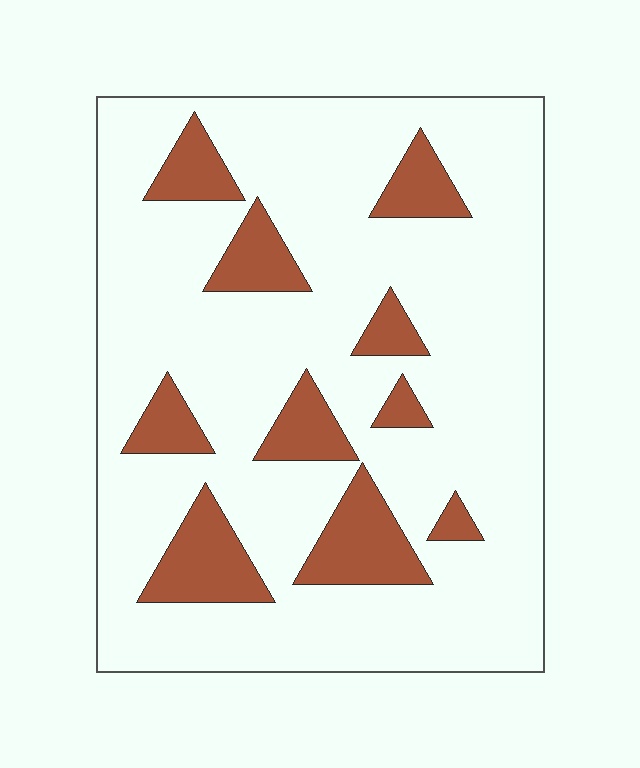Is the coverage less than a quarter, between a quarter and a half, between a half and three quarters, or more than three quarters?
Less than a quarter.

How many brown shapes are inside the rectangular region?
10.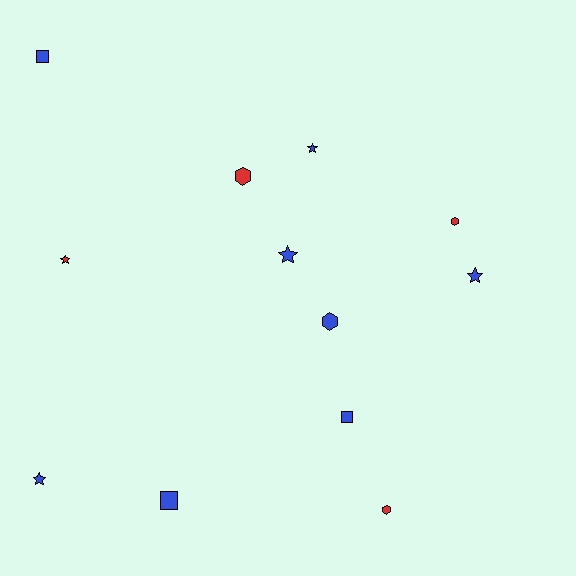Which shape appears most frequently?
Star, with 5 objects.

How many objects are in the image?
There are 12 objects.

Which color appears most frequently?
Blue, with 8 objects.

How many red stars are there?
There is 1 red star.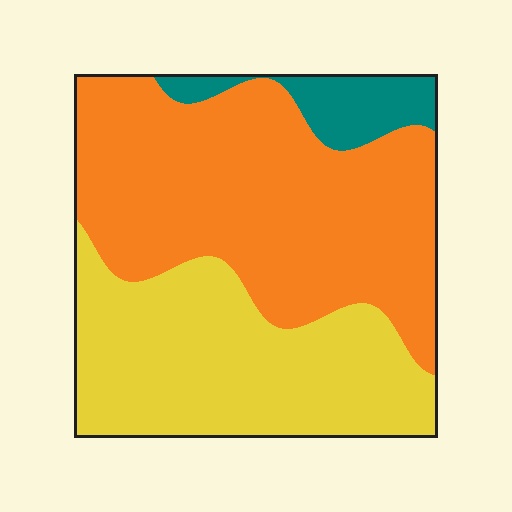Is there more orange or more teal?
Orange.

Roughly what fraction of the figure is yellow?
Yellow covers roughly 40% of the figure.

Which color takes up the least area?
Teal, at roughly 10%.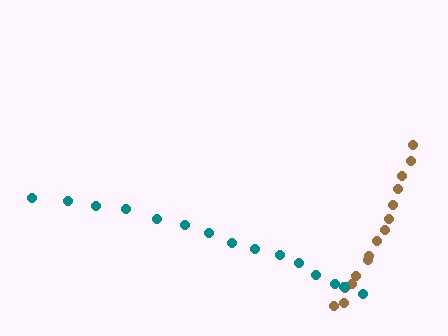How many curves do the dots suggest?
There are 2 distinct paths.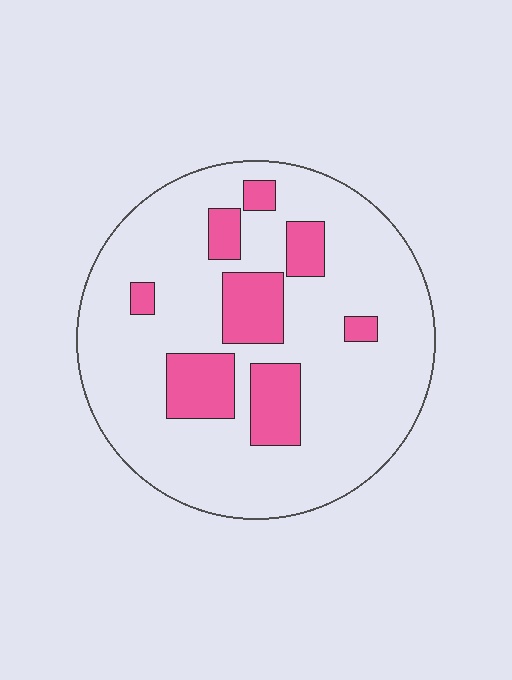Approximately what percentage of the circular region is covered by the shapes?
Approximately 20%.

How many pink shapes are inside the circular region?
8.